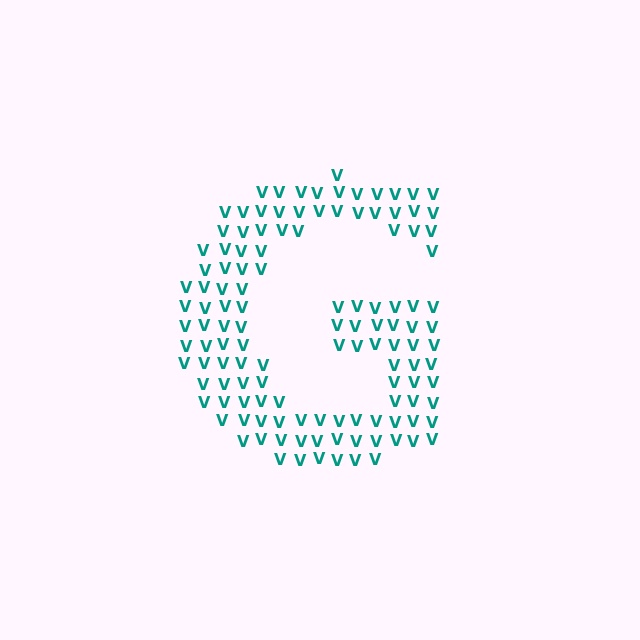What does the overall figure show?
The overall figure shows the letter G.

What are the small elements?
The small elements are letter V's.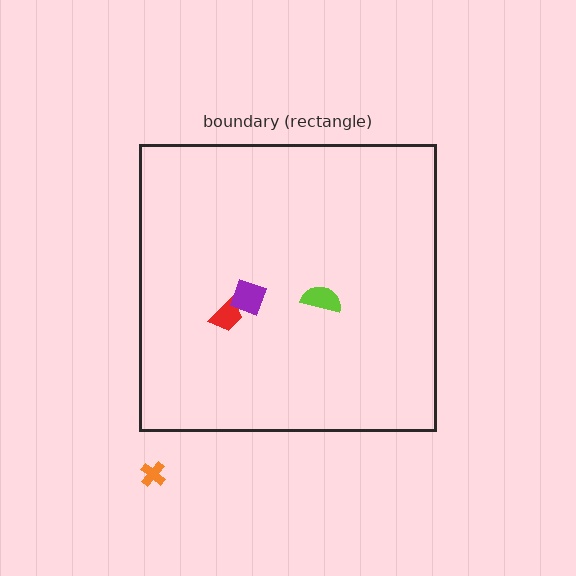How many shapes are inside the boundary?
3 inside, 1 outside.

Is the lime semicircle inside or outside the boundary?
Inside.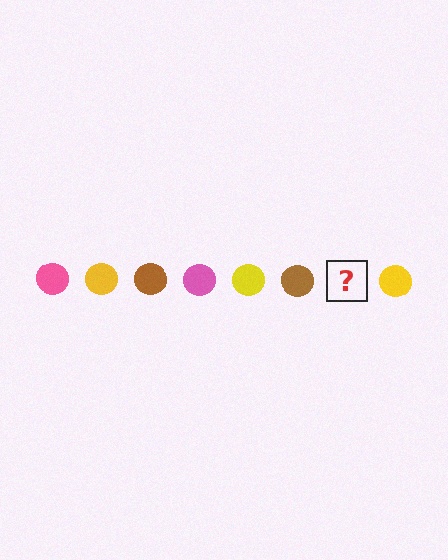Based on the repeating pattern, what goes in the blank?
The blank should be a pink circle.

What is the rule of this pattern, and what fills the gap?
The rule is that the pattern cycles through pink, yellow, brown circles. The gap should be filled with a pink circle.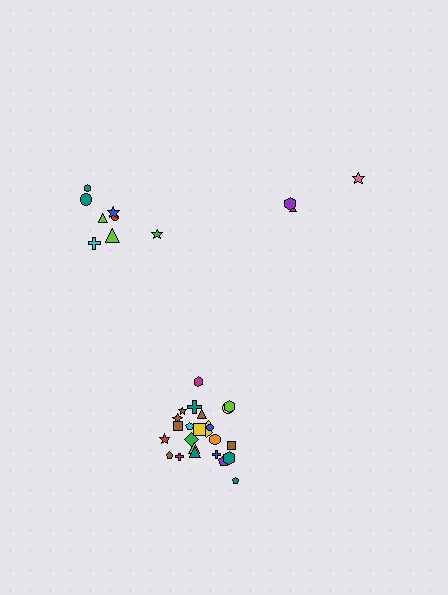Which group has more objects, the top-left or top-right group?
The top-left group.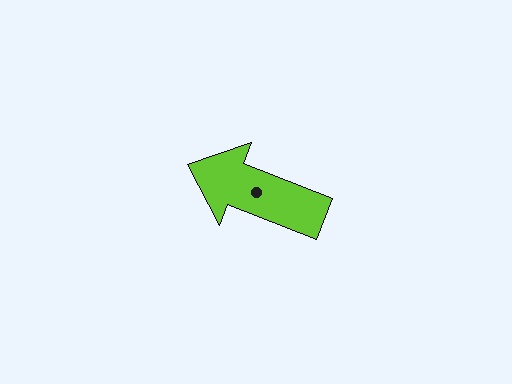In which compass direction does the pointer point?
West.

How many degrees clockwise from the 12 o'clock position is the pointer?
Approximately 291 degrees.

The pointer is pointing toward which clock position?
Roughly 10 o'clock.